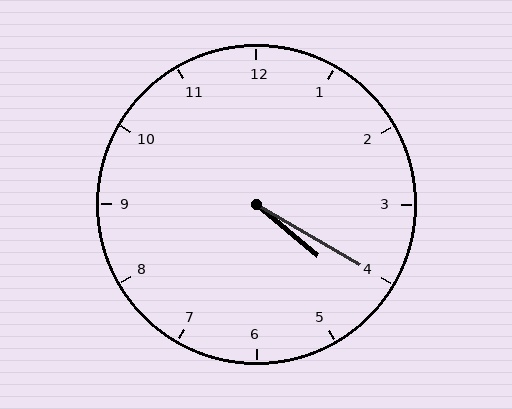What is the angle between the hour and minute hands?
Approximately 10 degrees.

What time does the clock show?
4:20.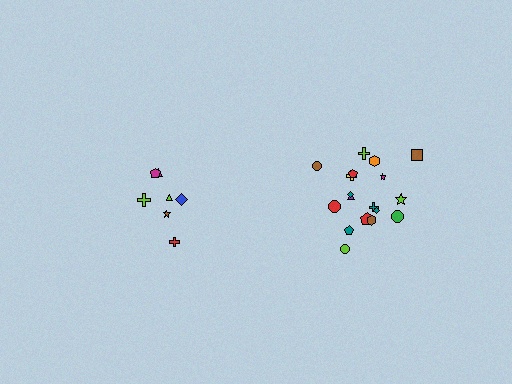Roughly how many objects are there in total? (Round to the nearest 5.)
Roughly 25 objects in total.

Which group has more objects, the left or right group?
The right group.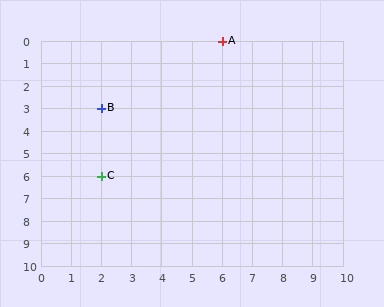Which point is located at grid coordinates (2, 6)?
Point C is at (2, 6).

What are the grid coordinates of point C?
Point C is at grid coordinates (2, 6).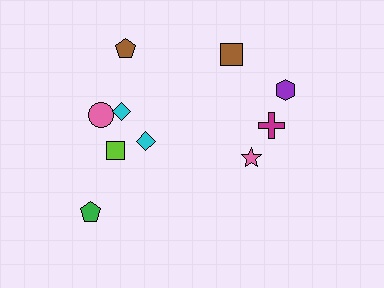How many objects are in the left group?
There are 6 objects.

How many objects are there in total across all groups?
There are 10 objects.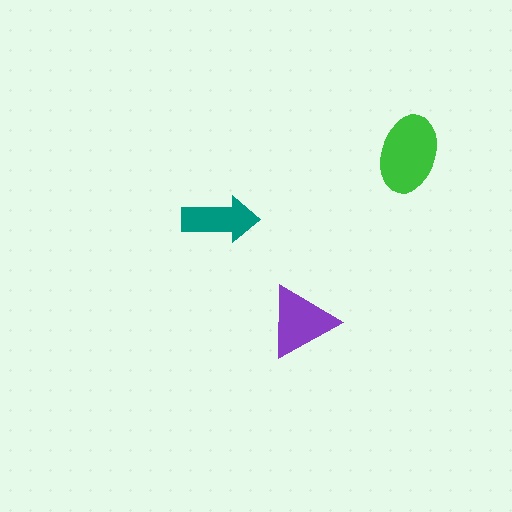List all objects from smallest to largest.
The teal arrow, the purple triangle, the green ellipse.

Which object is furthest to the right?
The green ellipse is rightmost.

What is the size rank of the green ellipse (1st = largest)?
1st.